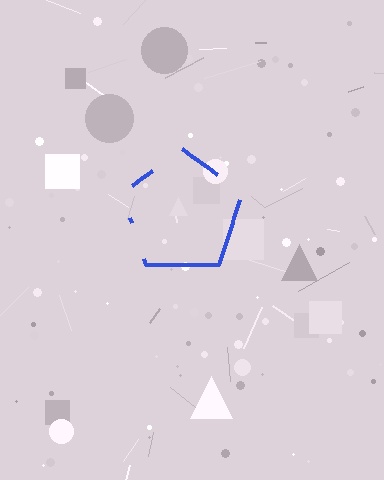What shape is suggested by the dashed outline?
The dashed outline suggests a pentagon.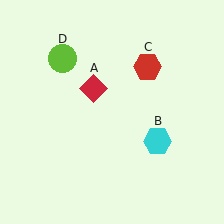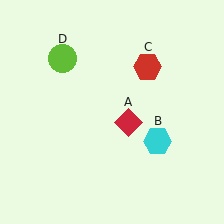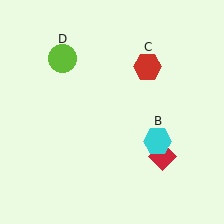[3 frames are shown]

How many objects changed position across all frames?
1 object changed position: red diamond (object A).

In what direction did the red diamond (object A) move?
The red diamond (object A) moved down and to the right.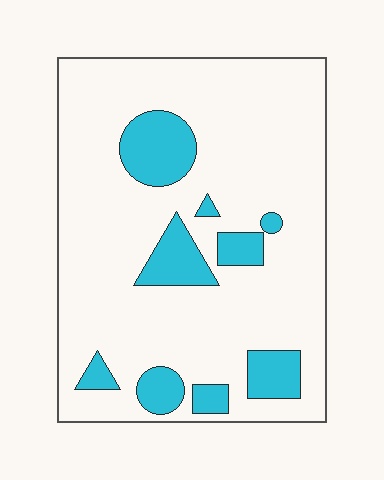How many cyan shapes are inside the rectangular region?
9.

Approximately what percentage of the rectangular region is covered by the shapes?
Approximately 15%.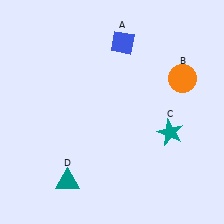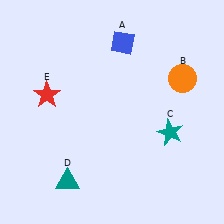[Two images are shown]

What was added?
A red star (E) was added in Image 2.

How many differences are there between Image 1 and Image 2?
There is 1 difference between the two images.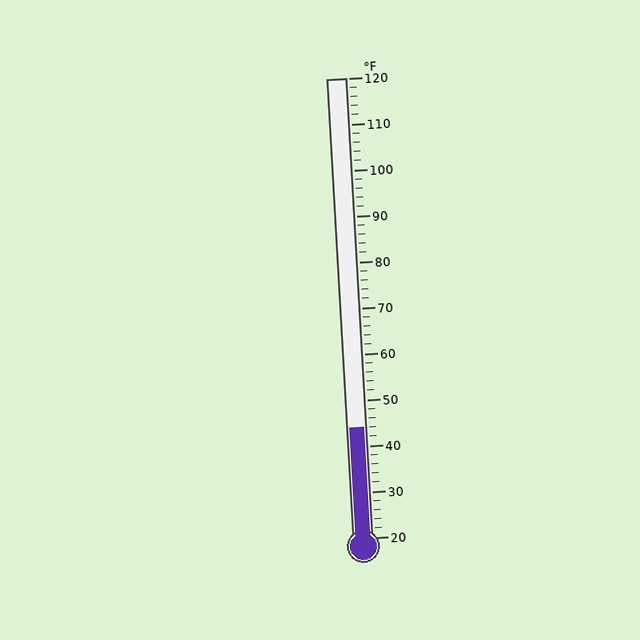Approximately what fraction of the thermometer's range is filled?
The thermometer is filled to approximately 25% of its range.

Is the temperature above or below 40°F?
The temperature is above 40°F.